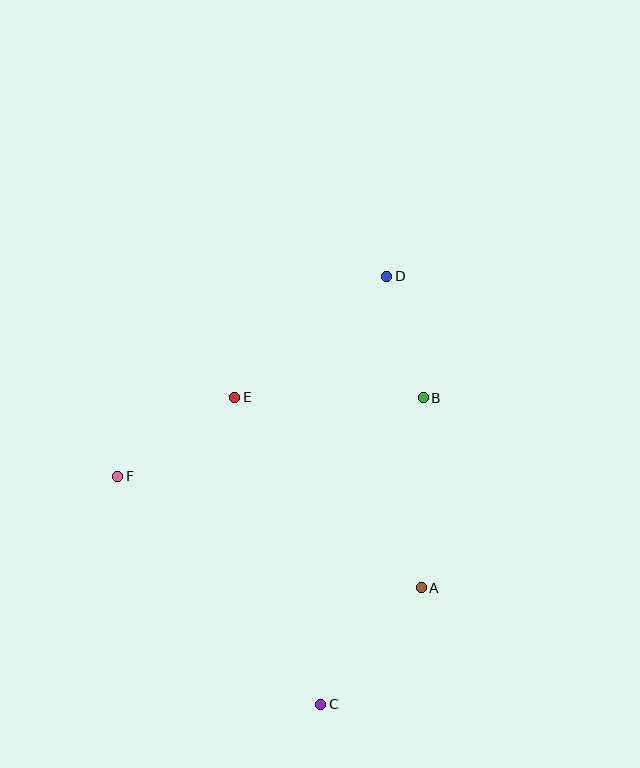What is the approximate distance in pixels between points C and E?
The distance between C and E is approximately 319 pixels.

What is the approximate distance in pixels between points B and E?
The distance between B and E is approximately 189 pixels.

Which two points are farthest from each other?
Points C and D are farthest from each other.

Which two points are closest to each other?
Points B and D are closest to each other.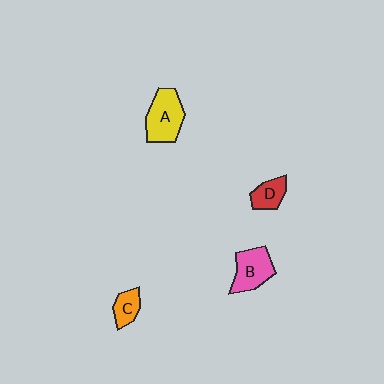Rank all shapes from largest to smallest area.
From largest to smallest: A (yellow), B (pink), D (red), C (orange).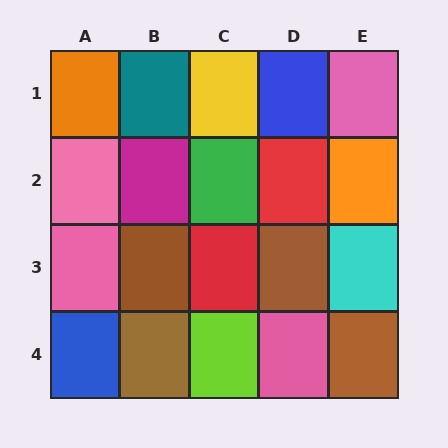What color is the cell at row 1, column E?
Pink.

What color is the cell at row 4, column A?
Blue.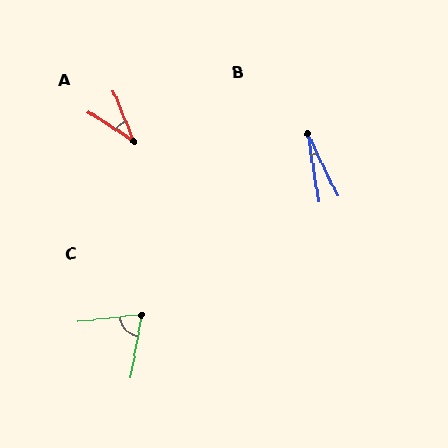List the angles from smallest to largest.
B (16°), A (35°), C (74°).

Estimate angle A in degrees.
Approximately 35 degrees.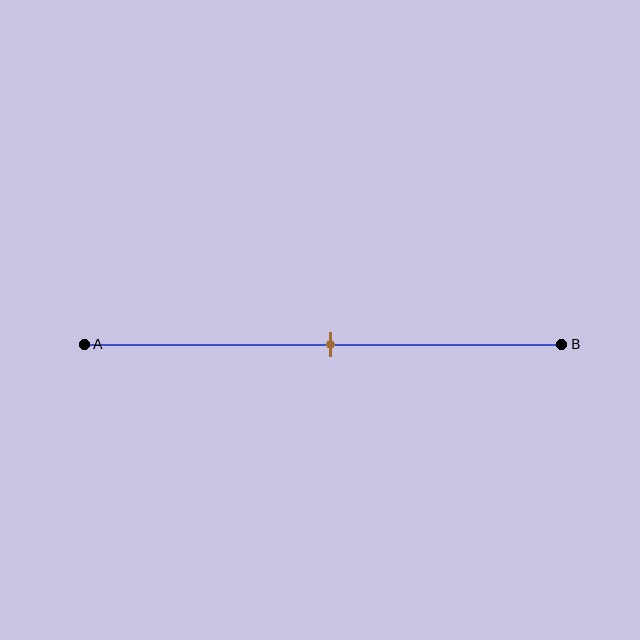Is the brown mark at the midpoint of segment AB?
Yes, the mark is approximately at the midpoint.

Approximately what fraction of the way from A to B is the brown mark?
The brown mark is approximately 50% of the way from A to B.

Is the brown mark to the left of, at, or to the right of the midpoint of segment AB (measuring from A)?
The brown mark is approximately at the midpoint of segment AB.